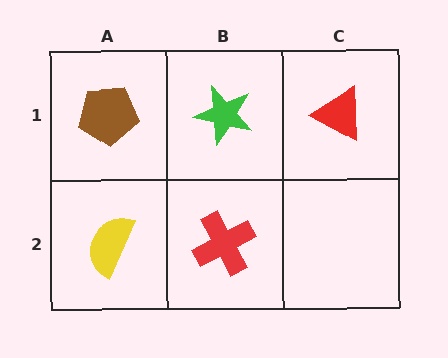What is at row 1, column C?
A red triangle.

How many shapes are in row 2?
2 shapes.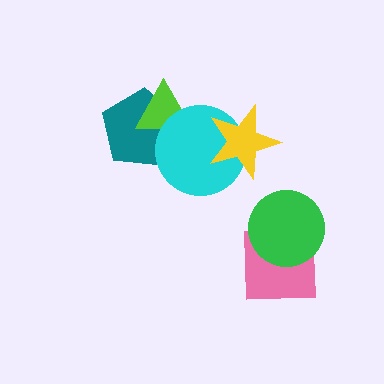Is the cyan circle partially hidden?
Yes, it is partially covered by another shape.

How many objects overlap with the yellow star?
1 object overlaps with the yellow star.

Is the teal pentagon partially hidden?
Yes, it is partially covered by another shape.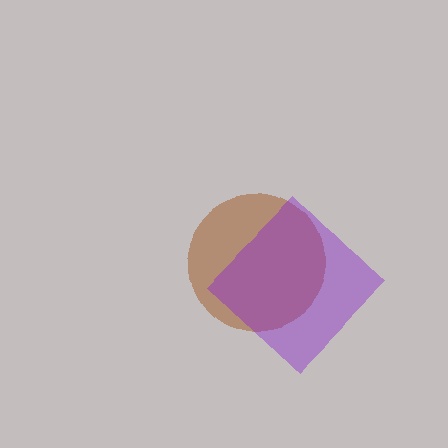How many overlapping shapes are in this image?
There are 2 overlapping shapes in the image.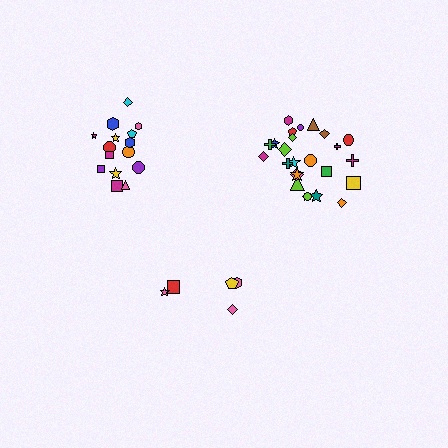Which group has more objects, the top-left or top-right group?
The top-right group.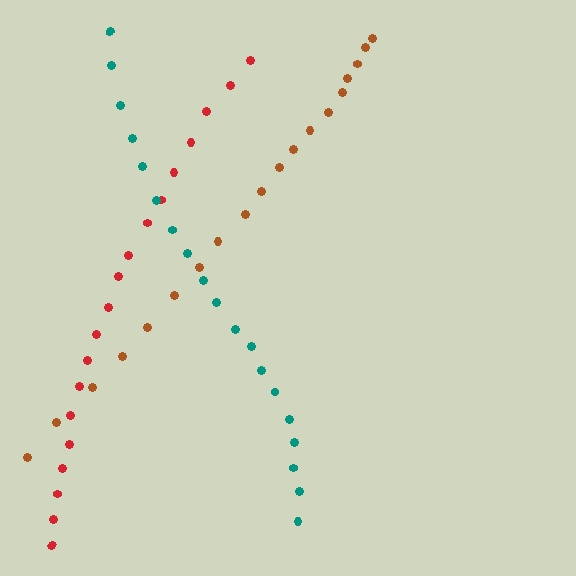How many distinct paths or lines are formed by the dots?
There are 3 distinct paths.